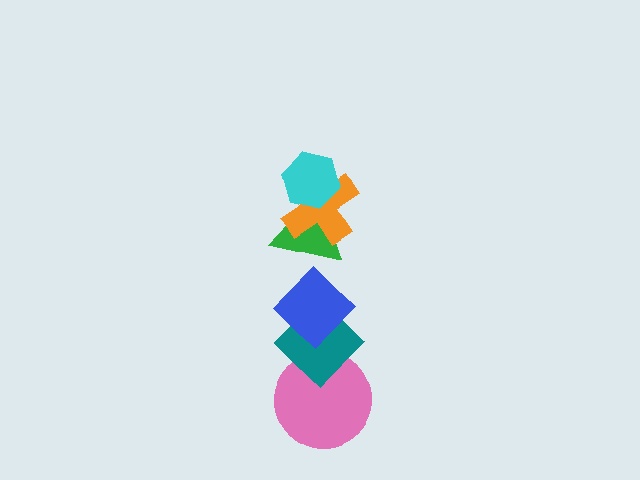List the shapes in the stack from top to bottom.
From top to bottom: the cyan hexagon, the orange cross, the green triangle, the blue diamond, the teal diamond, the pink circle.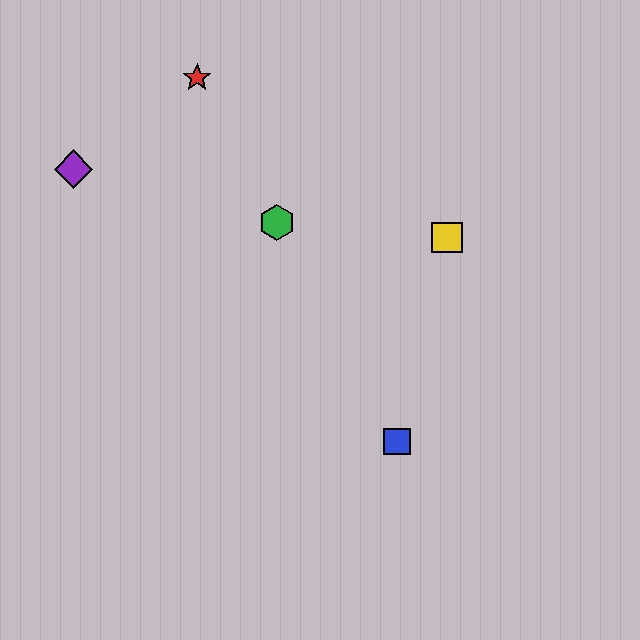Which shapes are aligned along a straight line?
The red star, the blue square, the green hexagon are aligned along a straight line.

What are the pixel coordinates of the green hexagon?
The green hexagon is at (277, 222).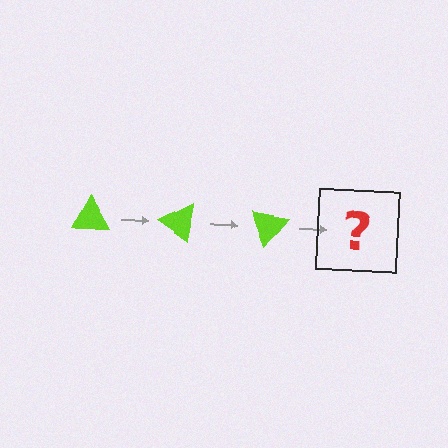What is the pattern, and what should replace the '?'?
The pattern is that the triangle rotates 35 degrees each step. The '?' should be a lime triangle rotated 105 degrees.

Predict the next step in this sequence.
The next step is a lime triangle rotated 105 degrees.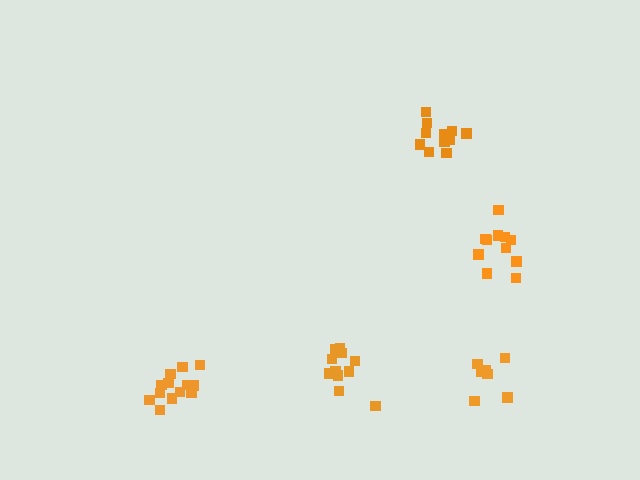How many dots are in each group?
Group 1: 11 dots, Group 2: 13 dots, Group 3: 11 dots, Group 4: 7 dots, Group 5: 11 dots (53 total).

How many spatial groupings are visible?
There are 5 spatial groupings.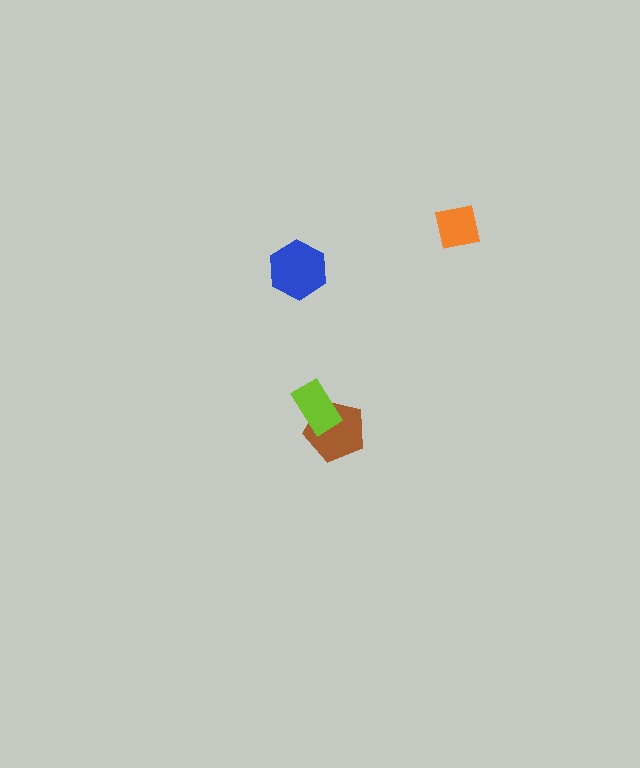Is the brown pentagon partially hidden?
Yes, it is partially covered by another shape.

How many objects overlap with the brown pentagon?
1 object overlaps with the brown pentagon.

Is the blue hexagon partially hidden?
No, no other shape covers it.